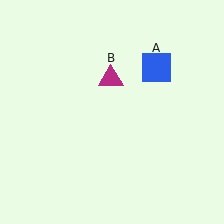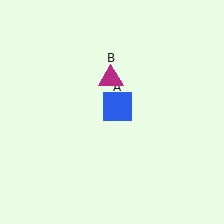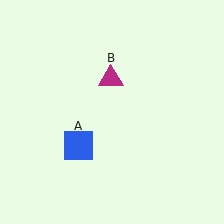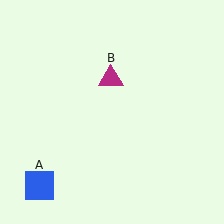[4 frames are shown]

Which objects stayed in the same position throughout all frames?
Magenta triangle (object B) remained stationary.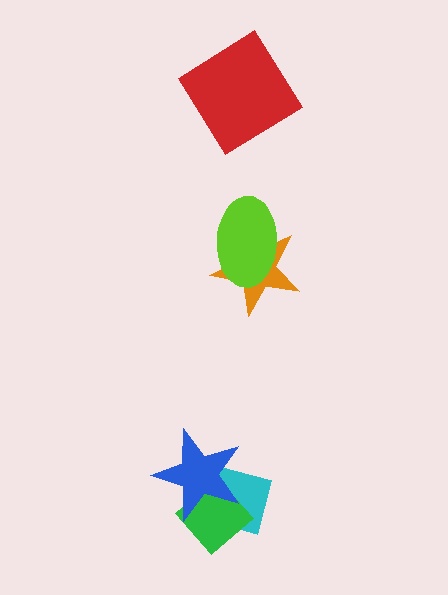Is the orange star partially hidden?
Yes, it is partially covered by another shape.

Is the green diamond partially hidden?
Yes, it is partially covered by another shape.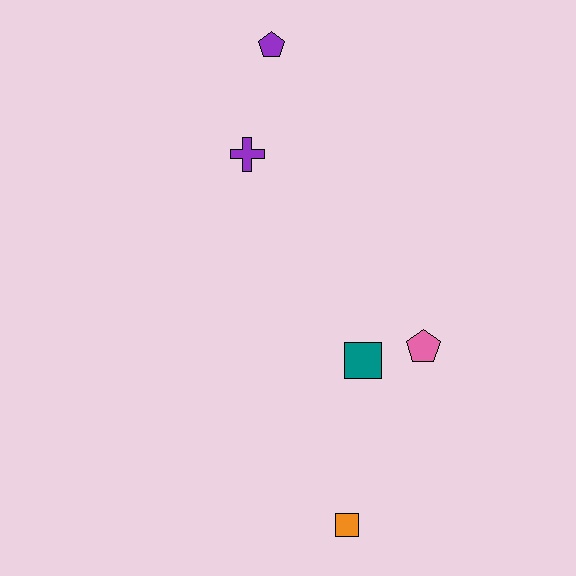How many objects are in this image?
There are 5 objects.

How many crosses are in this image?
There is 1 cross.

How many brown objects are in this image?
There are no brown objects.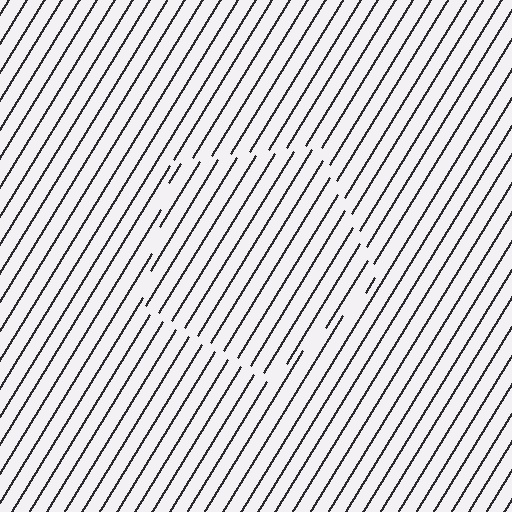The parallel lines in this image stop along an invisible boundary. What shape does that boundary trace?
An illusory pentagon. The interior of the shape contains the same grating, shifted by half a period — the contour is defined by the phase discontinuity where line-ends from the inner and outer gratings abut.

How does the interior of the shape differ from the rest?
The interior of the shape contains the same grating, shifted by half a period — the contour is defined by the phase discontinuity where line-ends from the inner and outer gratings abut.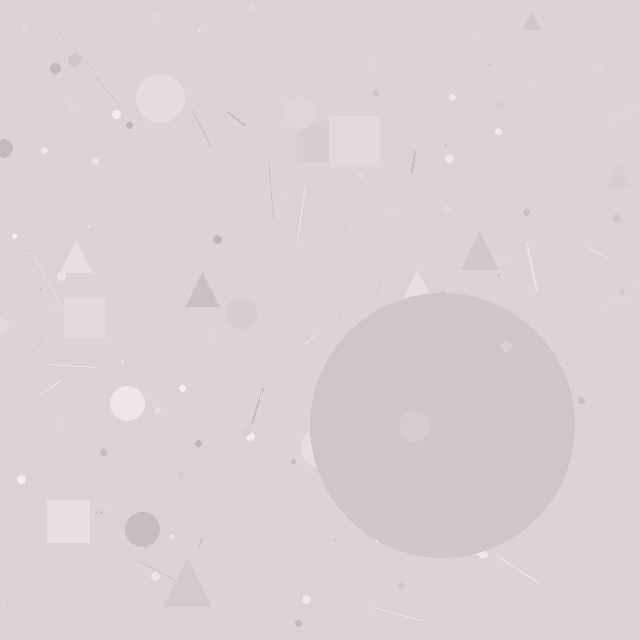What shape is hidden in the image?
A circle is hidden in the image.